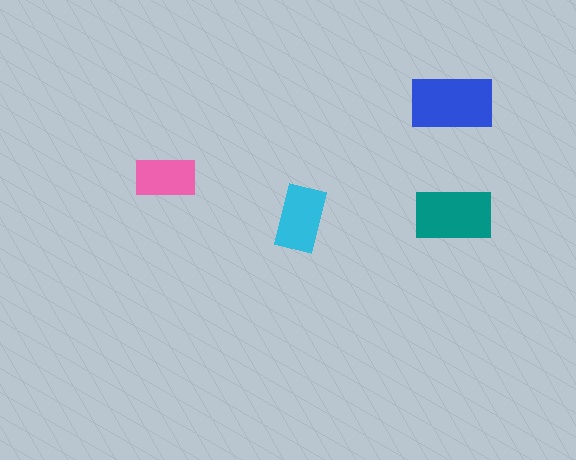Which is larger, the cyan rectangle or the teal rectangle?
The teal one.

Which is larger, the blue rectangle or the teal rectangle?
The blue one.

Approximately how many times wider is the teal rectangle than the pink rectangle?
About 1.5 times wider.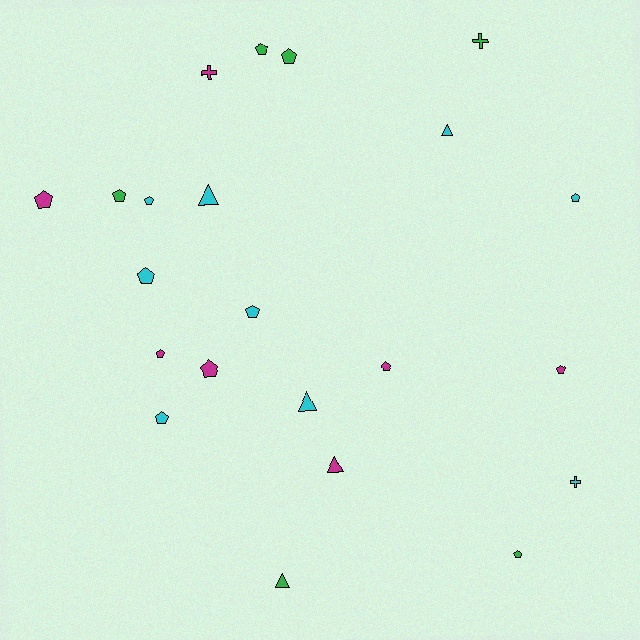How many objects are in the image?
There are 22 objects.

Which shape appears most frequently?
Pentagon, with 14 objects.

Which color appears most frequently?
Cyan, with 9 objects.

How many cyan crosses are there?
There is 1 cyan cross.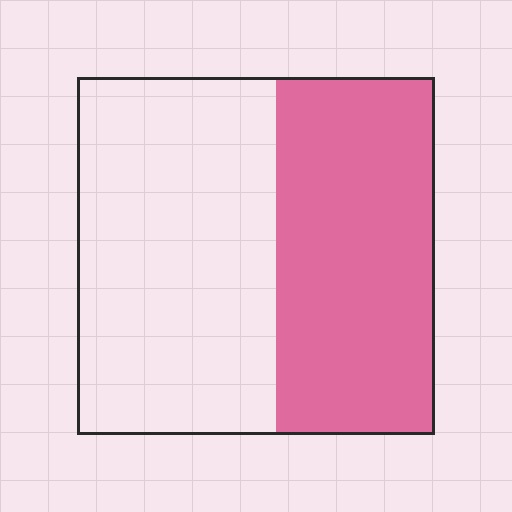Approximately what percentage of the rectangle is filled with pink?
Approximately 45%.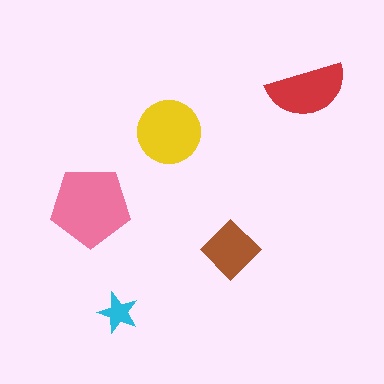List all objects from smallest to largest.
The cyan star, the brown diamond, the red semicircle, the yellow circle, the pink pentagon.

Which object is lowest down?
The cyan star is bottommost.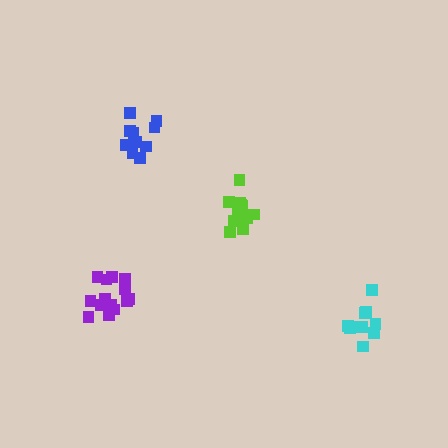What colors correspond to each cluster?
The clusters are colored: cyan, blue, lime, purple.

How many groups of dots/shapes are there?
There are 4 groups.